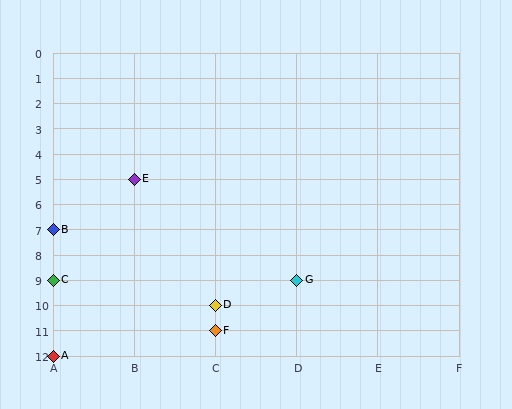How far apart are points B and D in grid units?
Points B and D are 2 columns and 3 rows apart (about 3.6 grid units diagonally).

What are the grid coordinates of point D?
Point D is at grid coordinates (C, 10).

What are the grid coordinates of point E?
Point E is at grid coordinates (B, 5).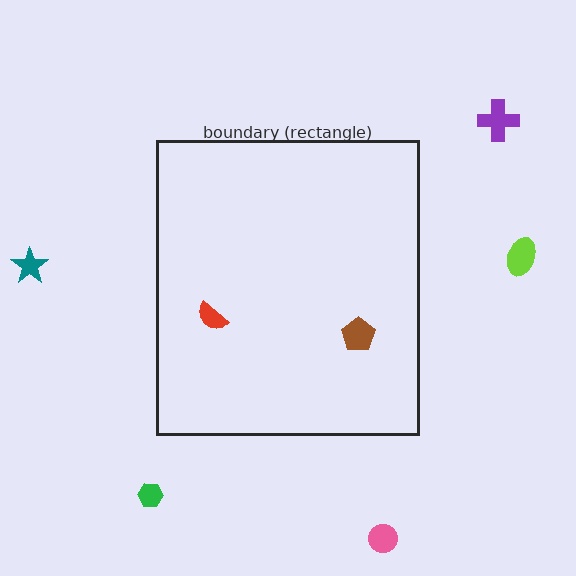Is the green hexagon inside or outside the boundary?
Outside.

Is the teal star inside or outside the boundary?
Outside.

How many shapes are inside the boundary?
2 inside, 5 outside.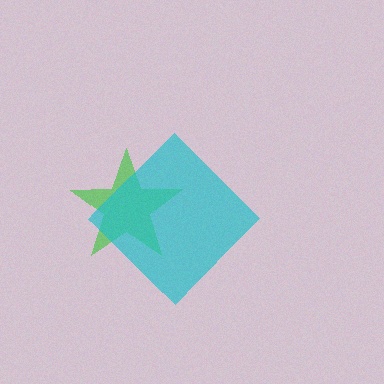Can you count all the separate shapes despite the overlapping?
Yes, there are 2 separate shapes.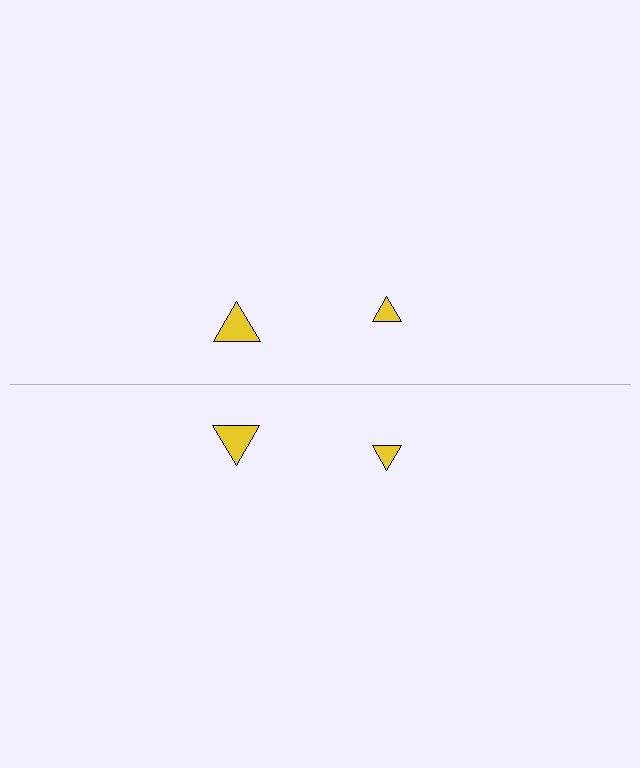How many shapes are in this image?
There are 4 shapes in this image.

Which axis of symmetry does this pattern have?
The pattern has a horizontal axis of symmetry running through the center of the image.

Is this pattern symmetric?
Yes, this pattern has bilateral (reflection) symmetry.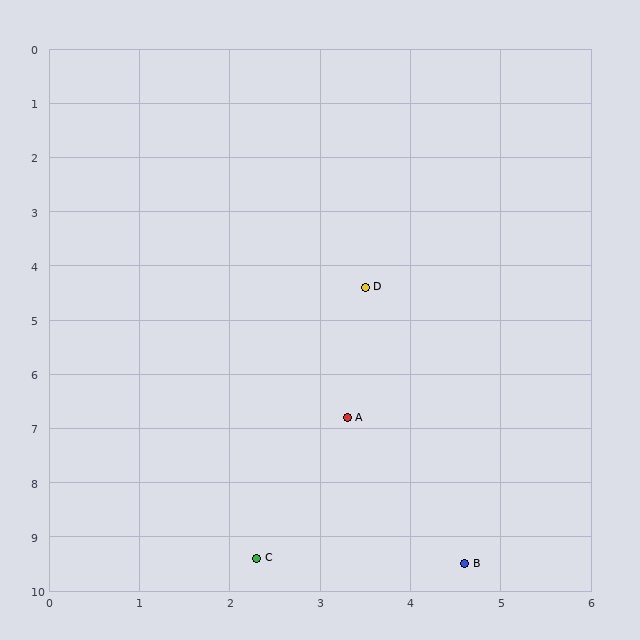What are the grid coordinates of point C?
Point C is at approximately (2.3, 9.4).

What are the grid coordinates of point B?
Point B is at approximately (4.6, 9.5).